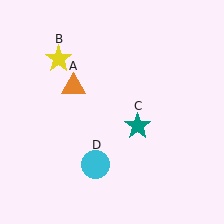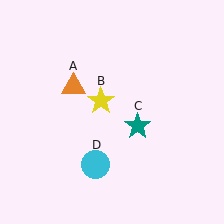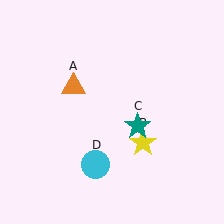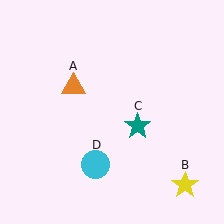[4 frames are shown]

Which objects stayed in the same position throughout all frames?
Orange triangle (object A) and teal star (object C) and cyan circle (object D) remained stationary.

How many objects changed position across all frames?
1 object changed position: yellow star (object B).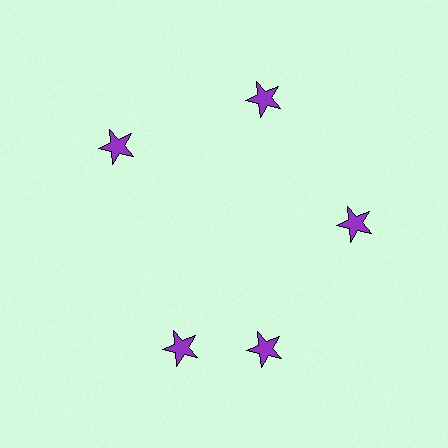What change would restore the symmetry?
The symmetry would be restored by rotating it back into even spacing with its neighbors so that all 5 stars sit at equal angles and equal distance from the center.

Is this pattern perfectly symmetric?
No. The 5 purple stars are arranged in a ring, but one element near the 8 o'clock position is rotated out of alignment along the ring, breaking the 5-fold rotational symmetry.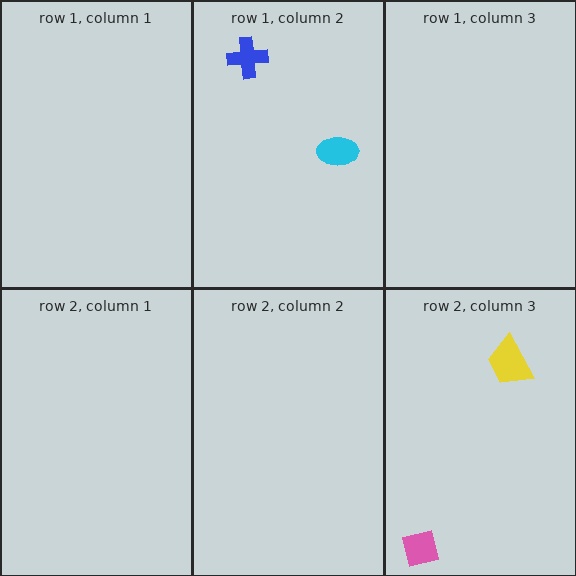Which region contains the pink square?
The row 2, column 3 region.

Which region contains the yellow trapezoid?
The row 2, column 3 region.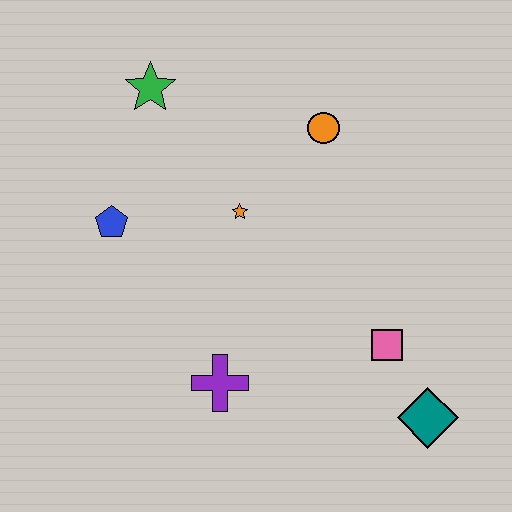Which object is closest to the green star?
The blue pentagon is closest to the green star.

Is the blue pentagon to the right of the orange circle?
No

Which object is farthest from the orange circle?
The teal diamond is farthest from the orange circle.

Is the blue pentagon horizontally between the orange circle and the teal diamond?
No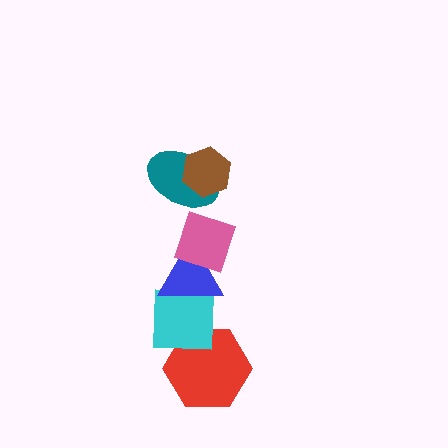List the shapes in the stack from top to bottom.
From top to bottom: the brown hexagon, the teal ellipse, the pink diamond, the blue triangle, the cyan square, the red hexagon.